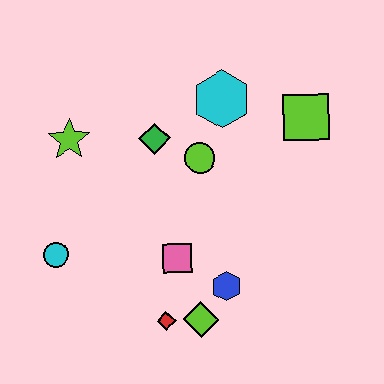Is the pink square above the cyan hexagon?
No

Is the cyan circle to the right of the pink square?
No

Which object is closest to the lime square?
The cyan hexagon is closest to the lime square.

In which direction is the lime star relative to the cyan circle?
The lime star is above the cyan circle.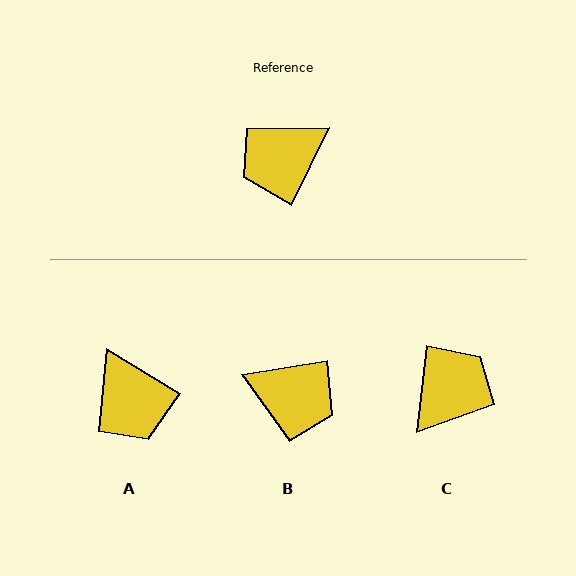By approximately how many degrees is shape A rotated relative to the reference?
Approximately 85 degrees counter-clockwise.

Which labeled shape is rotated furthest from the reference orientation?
C, about 161 degrees away.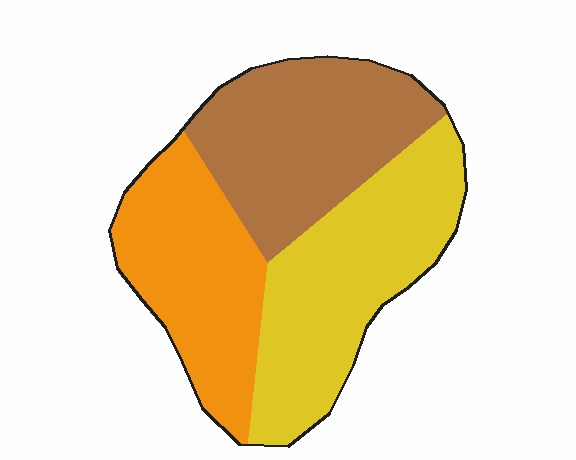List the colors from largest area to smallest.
From largest to smallest: yellow, brown, orange.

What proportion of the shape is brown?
Brown covers 34% of the shape.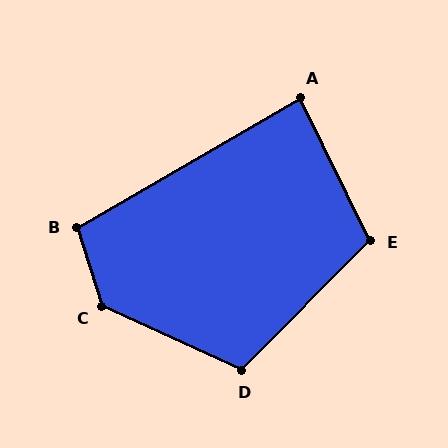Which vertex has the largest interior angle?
C, at approximately 132 degrees.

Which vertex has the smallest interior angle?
A, at approximately 86 degrees.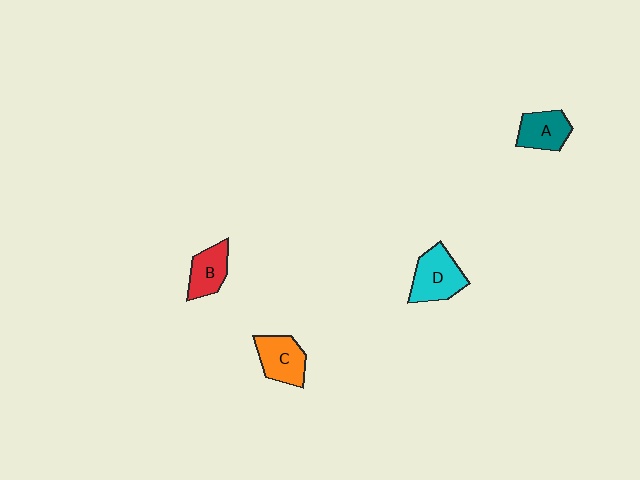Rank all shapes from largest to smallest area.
From largest to smallest: D (cyan), C (orange), A (teal), B (red).